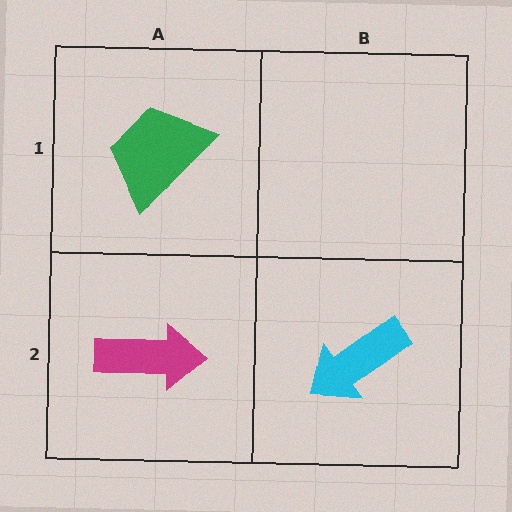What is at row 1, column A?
A green trapezoid.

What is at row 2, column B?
A cyan arrow.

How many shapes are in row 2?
2 shapes.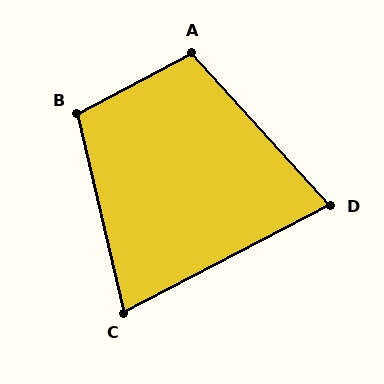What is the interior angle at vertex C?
Approximately 76 degrees (acute).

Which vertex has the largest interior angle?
B, at approximately 105 degrees.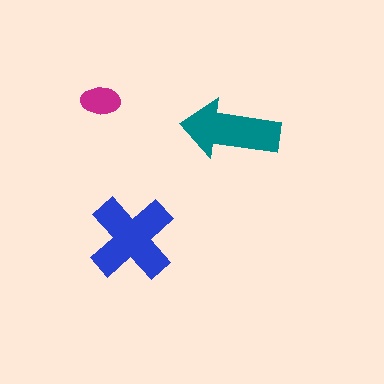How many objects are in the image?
There are 3 objects in the image.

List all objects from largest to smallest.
The blue cross, the teal arrow, the magenta ellipse.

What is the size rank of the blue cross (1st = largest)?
1st.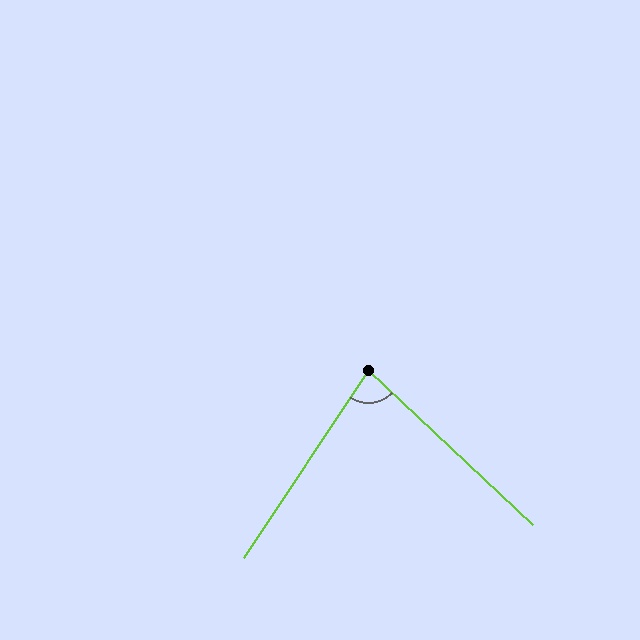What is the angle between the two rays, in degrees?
Approximately 80 degrees.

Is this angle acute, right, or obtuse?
It is acute.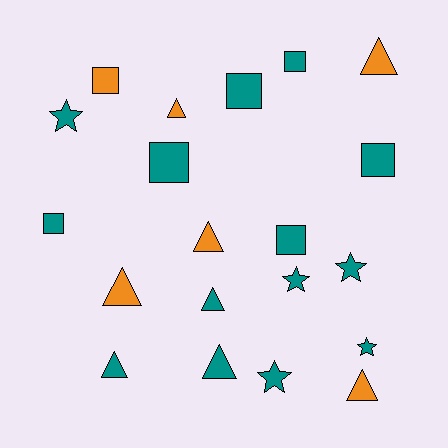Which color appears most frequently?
Teal, with 14 objects.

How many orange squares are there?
There is 1 orange square.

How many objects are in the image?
There are 20 objects.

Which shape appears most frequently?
Triangle, with 8 objects.